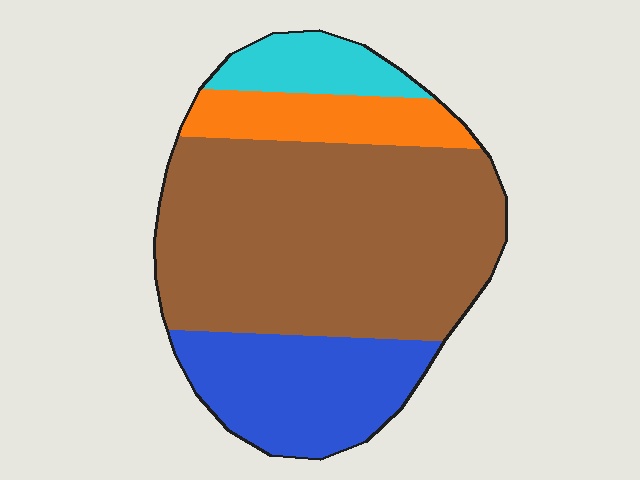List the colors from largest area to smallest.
From largest to smallest: brown, blue, orange, cyan.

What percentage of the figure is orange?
Orange covers roughly 10% of the figure.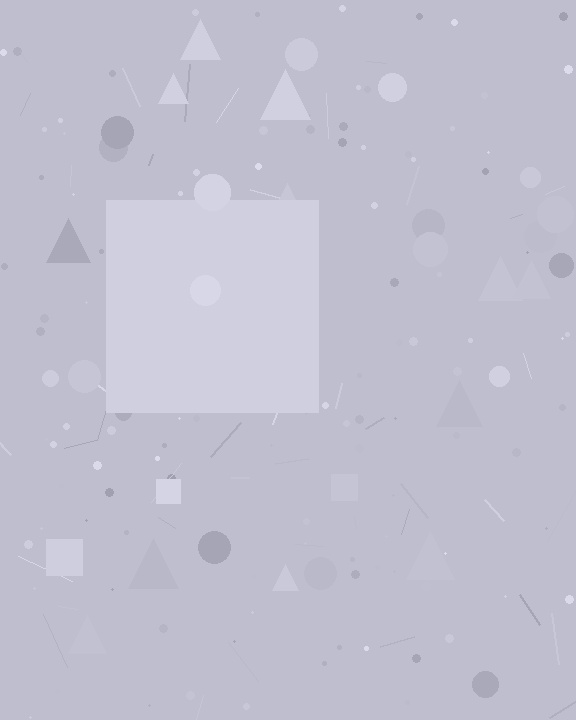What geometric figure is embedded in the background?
A square is embedded in the background.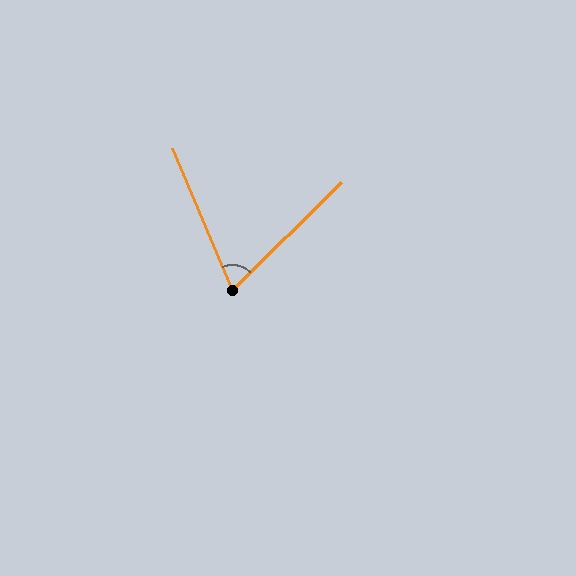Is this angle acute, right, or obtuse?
It is acute.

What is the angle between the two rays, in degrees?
Approximately 68 degrees.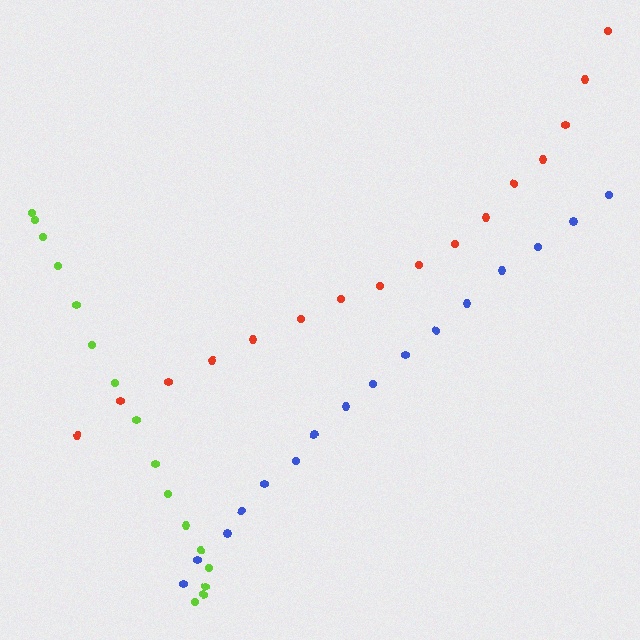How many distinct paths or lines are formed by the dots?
There are 3 distinct paths.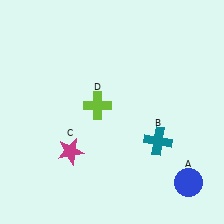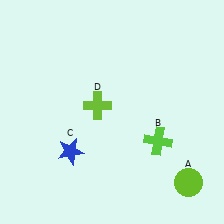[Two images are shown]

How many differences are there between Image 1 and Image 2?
There are 3 differences between the two images.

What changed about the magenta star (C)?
In Image 1, C is magenta. In Image 2, it changed to blue.